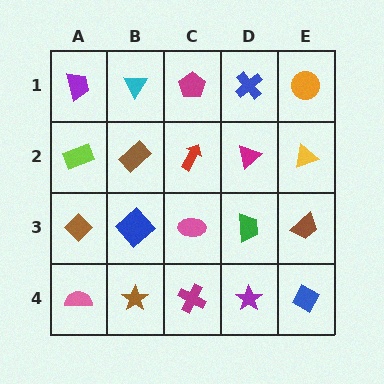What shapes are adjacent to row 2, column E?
An orange circle (row 1, column E), a brown trapezoid (row 3, column E), a magenta triangle (row 2, column D).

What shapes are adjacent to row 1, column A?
A lime rectangle (row 2, column A), a cyan triangle (row 1, column B).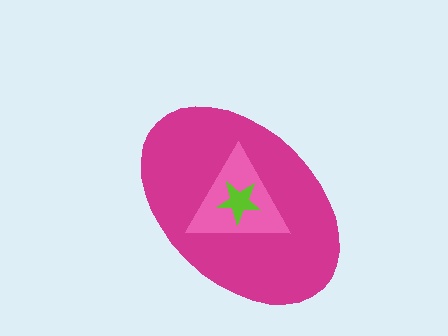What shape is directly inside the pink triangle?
The lime star.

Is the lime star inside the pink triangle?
Yes.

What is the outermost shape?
The magenta ellipse.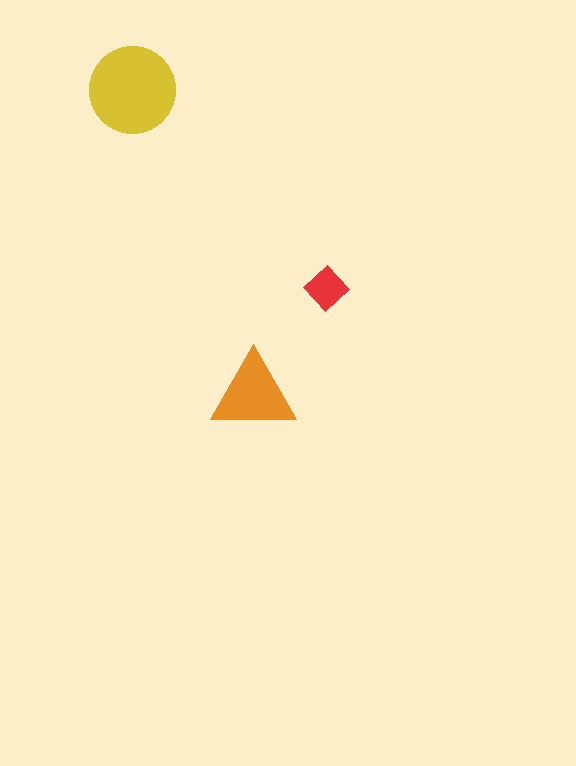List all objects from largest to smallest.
The yellow circle, the orange triangle, the red diamond.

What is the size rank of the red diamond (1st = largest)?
3rd.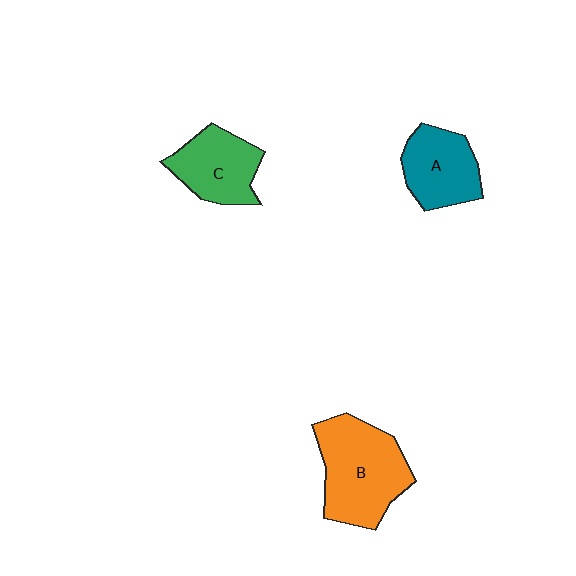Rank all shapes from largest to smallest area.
From largest to smallest: B (orange), C (green), A (teal).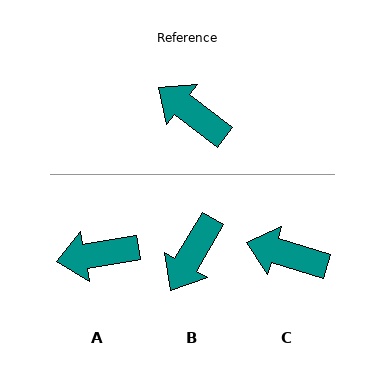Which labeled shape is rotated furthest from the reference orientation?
B, about 97 degrees away.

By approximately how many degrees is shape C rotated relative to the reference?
Approximately 20 degrees counter-clockwise.